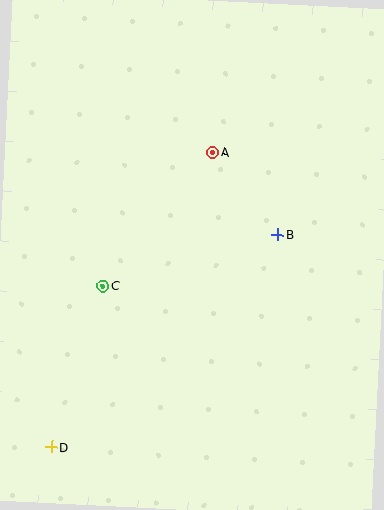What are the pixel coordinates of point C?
Point C is at (103, 286).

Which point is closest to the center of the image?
Point B at (278, 235) is closest to the center.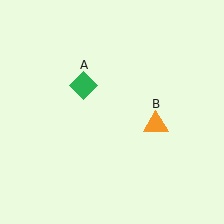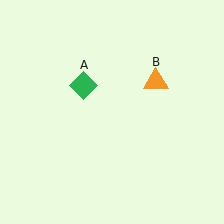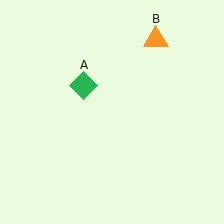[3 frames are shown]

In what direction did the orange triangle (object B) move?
The orange triangle (object B) moved up.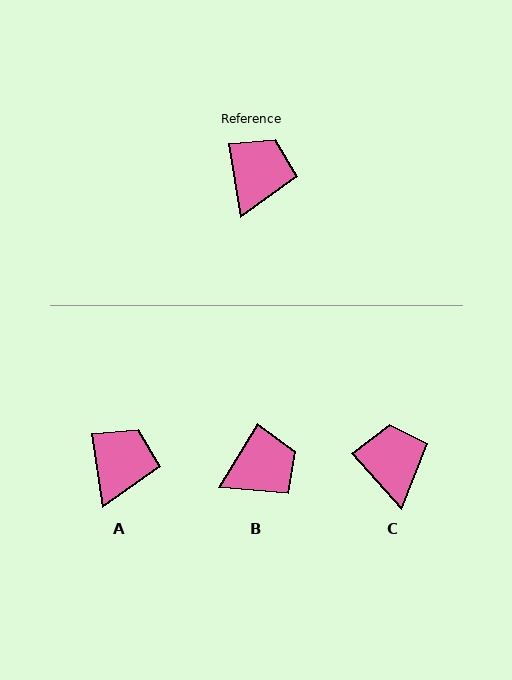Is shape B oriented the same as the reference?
No, it is off by about 41 degrees.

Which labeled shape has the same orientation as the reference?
A.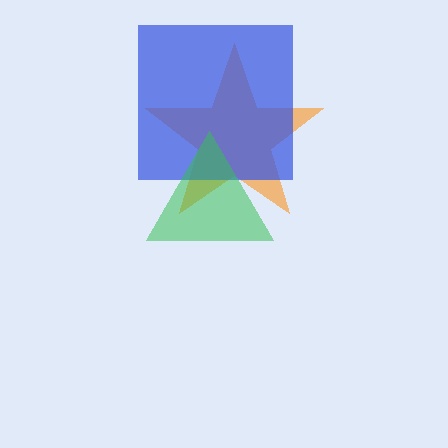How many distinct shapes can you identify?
There are 3 distinct shapes: an orange star, a blue square, a green triangle.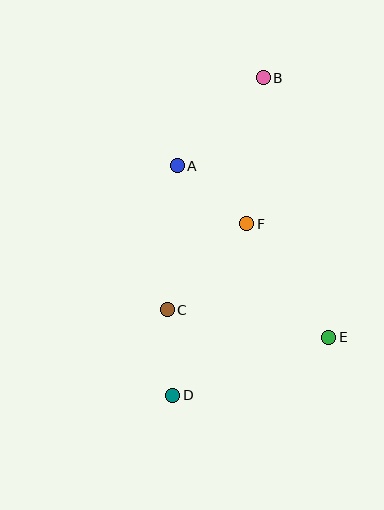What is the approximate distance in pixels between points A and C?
The distance between A and C is approximately 144 pixels.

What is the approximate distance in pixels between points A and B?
The distance between A and B is approximately 123 pixels.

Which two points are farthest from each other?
Points B and D are farthest from each other.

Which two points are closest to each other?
Points C and D are closest to each other.